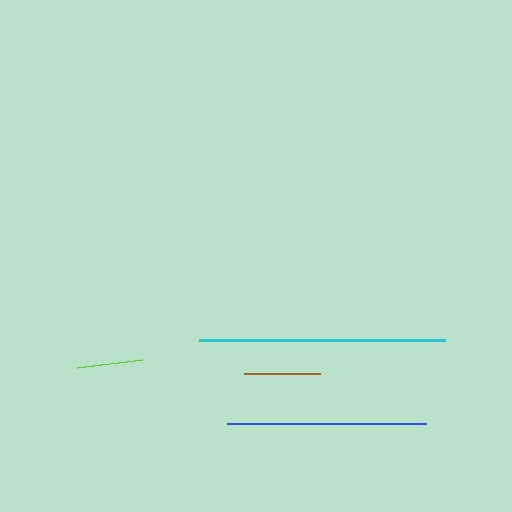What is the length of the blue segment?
The blue segment is approximately 198 pixels long.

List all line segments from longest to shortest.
From longest to shortest: cyan, blue, brown, lime.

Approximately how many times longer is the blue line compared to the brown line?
The blue line is approximately 2.6 times the length of the brown line.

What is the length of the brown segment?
The brown segment is approximately 76 pixels long.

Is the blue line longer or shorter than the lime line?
The blue line is longer than the lime line.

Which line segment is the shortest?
The lime line is the shortest at approximately 66 pixels.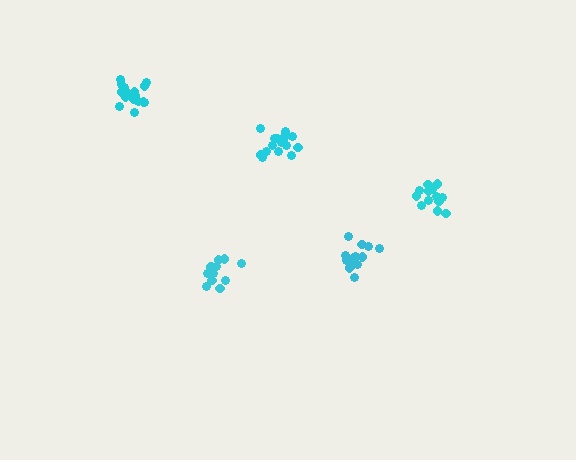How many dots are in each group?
Group 1: 13 dots, Group 2: 14 dots, Group 3: 18 dots, Group 4: 12 dots, Group 5: 18 dots (75 total).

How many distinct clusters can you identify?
There are 5 distinct clusters.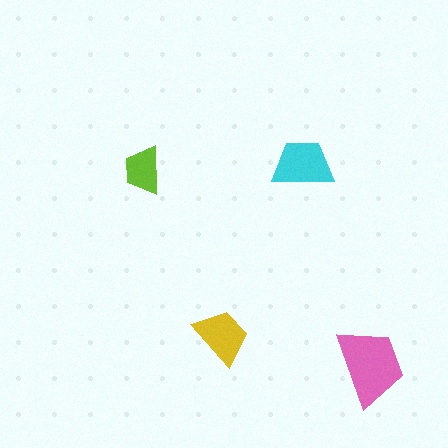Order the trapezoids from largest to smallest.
the pink one, the cyan one, the yellow one, the lime one.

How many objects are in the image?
There are 4 objects in the image.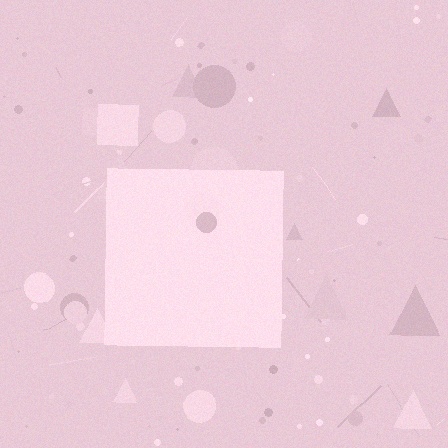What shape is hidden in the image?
A square is hidden in the image.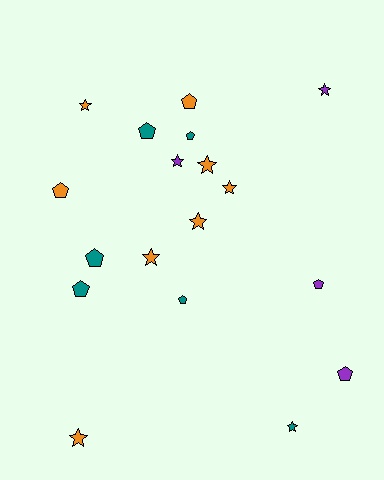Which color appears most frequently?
Orange, with 8 objects.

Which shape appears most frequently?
Pentagon, with 9 objects.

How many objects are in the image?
There are 18 objects.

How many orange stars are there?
There are 6 orange stars.